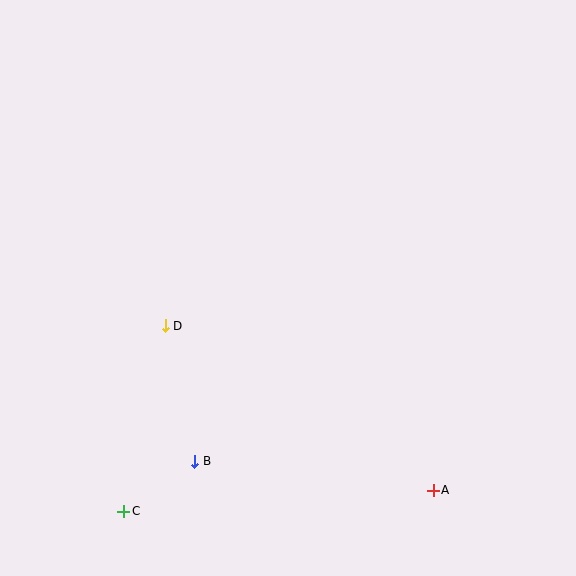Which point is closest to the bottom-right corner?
Point A is closest to the bottom-right corner.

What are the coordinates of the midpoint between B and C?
The midpoint between B and C is at (159, 486).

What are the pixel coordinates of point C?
Point C is at (124, 511).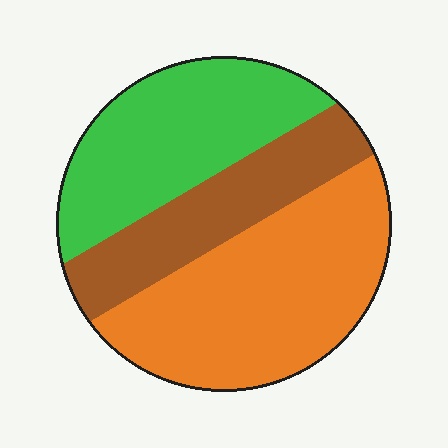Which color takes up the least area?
Brown, at roughly 25%.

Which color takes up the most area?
Orange, at roughly 45%.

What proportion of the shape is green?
Green covers 32% of the shape.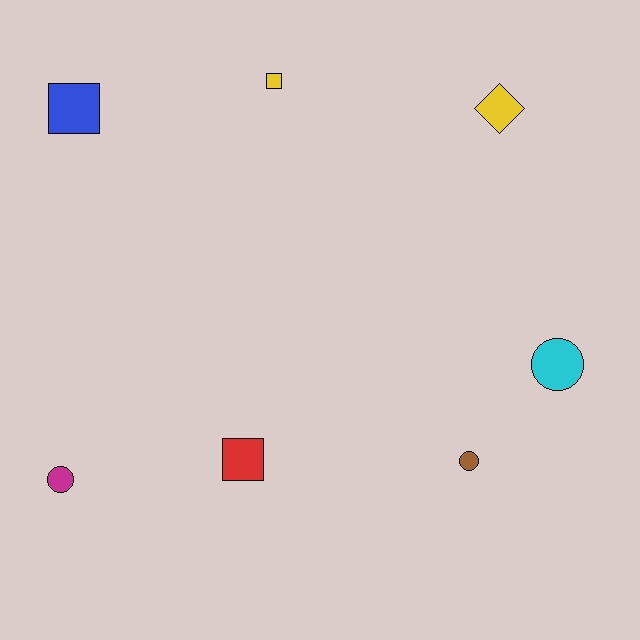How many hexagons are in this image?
There are no hexagons.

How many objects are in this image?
There are 7 objects.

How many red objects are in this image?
There is 1 red object.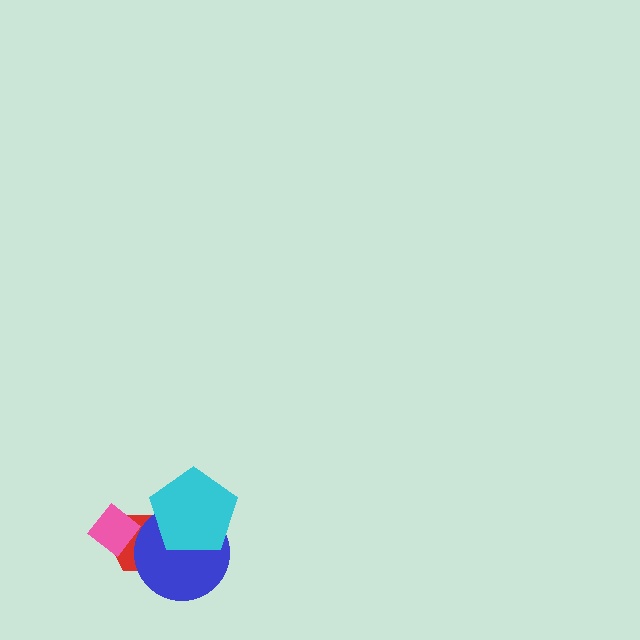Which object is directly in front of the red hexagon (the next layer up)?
The blue circle is directly in front of the red hexagon.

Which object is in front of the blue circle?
The cyan pentagon is in front of the blue circle.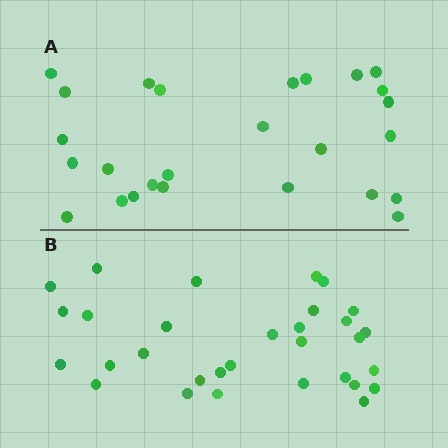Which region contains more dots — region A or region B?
Region B (the bottom region) has more dots.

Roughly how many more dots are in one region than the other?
Region B has about 5 more dots than region A.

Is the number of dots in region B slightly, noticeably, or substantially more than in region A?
Region B has only slightly more — the two regions are fairly close. The ratio is roughly 1.2 to 1.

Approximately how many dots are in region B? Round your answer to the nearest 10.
About 30 dots. (The exact count is 31, which rounds to 30.)